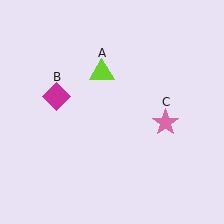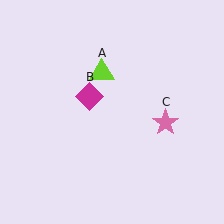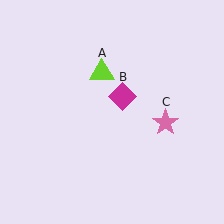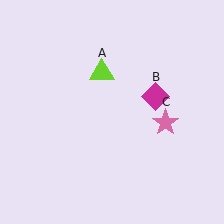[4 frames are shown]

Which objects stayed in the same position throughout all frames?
Lime triangle (object A) and pink star (object C) remained stationary.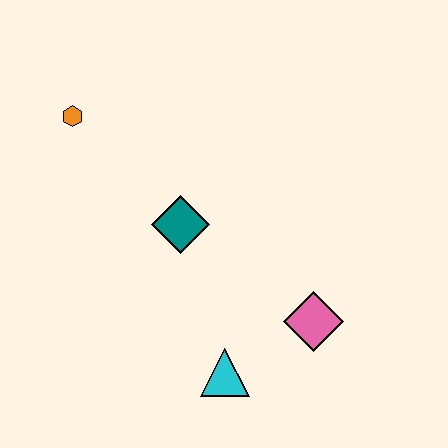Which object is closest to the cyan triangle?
The pink diamond is closest to the cyan triangle.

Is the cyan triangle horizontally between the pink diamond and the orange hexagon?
Yes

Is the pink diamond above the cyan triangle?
Yes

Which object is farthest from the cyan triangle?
The orange hexagon is farthest from the cyan triangle.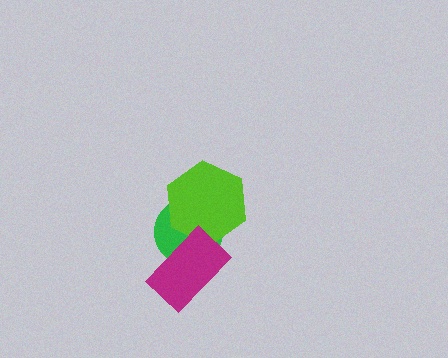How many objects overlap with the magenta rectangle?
2 objects overlap with the magenta rectangle.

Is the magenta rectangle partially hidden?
No, no other shape covers it.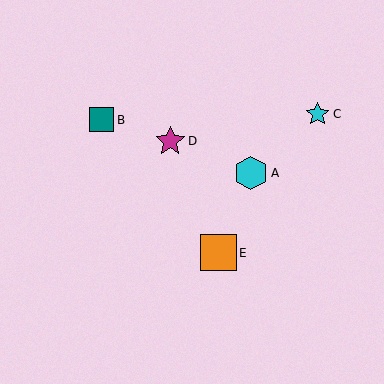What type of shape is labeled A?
Shape A is a cyan hexagon.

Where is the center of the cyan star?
The center of the cyan star is at (318, 114).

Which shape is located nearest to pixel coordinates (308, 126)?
The cyan star (labeled C) at (318, 114) is nearest to that location.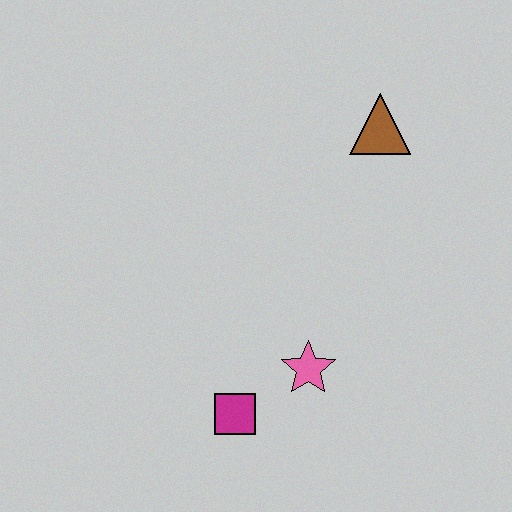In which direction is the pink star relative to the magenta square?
The pink star is to the right of the magenta square.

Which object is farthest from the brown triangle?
The magenta square is farthest from the brown triangle.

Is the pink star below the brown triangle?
Yes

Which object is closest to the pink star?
The magenta square is closest to the pink star.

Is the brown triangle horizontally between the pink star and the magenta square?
No